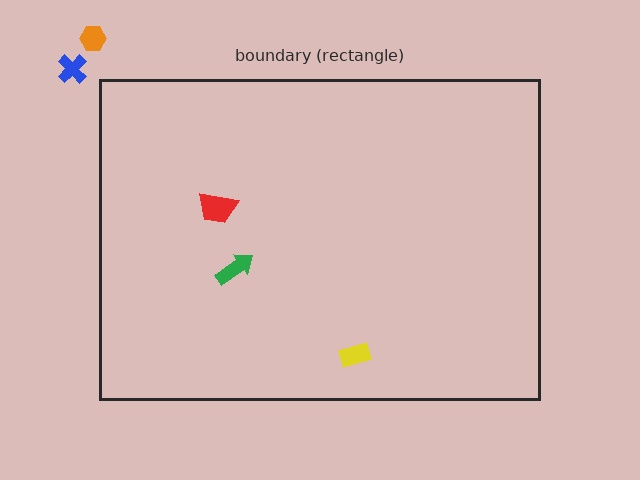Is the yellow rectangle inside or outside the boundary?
Inside.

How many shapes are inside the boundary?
3 inside, 2 outside.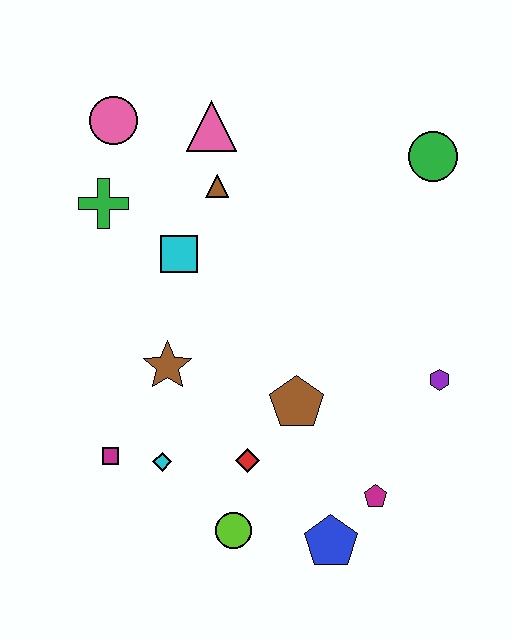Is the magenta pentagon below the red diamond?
Yes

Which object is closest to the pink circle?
The green cross is closest to the pink circle.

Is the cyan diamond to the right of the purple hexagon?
No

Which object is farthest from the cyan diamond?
The green circle is farthest from the cyan diamond.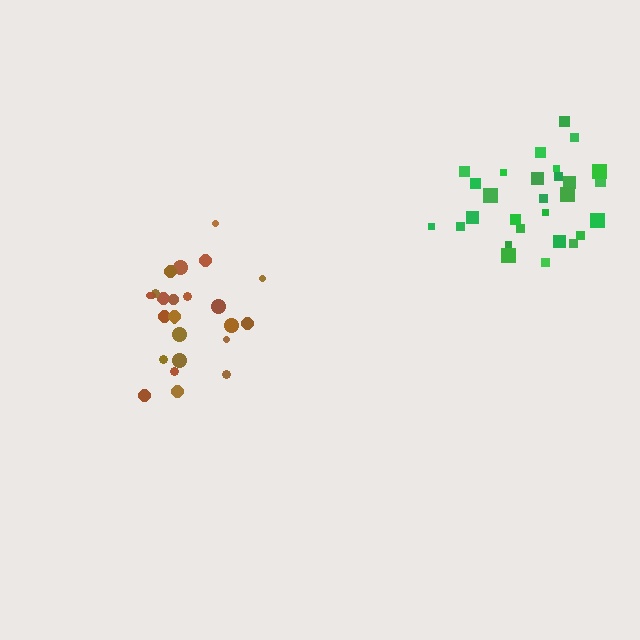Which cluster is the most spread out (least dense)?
Brown.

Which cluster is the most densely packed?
Green.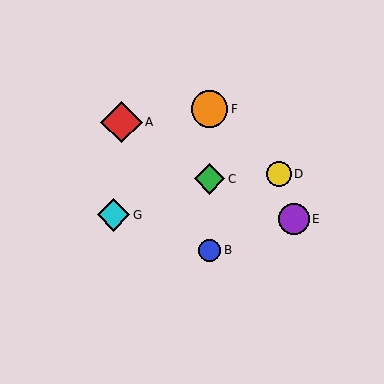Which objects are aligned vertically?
Objects B, C, F are aligned vertically.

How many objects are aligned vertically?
3 objects (B, C, F) are aligned vertically.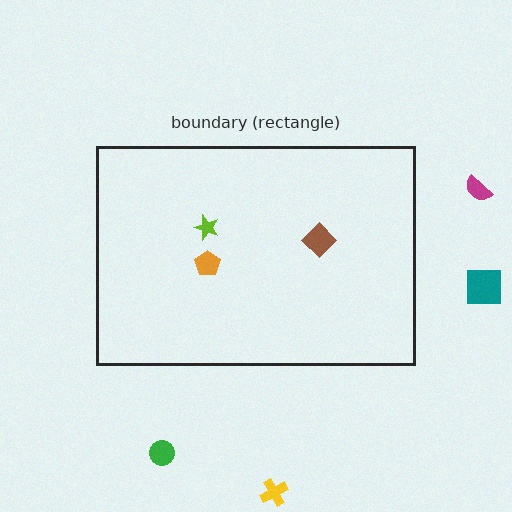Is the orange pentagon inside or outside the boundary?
Inside.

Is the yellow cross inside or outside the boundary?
Outside.